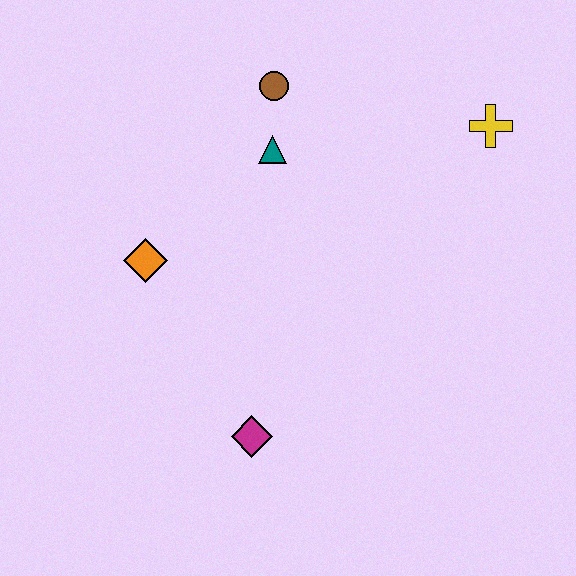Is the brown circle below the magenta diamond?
No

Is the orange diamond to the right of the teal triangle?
No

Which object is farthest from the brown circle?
The magenta diamond is farthest from the brown circle.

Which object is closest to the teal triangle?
The brown circle is closest to the teal triangle.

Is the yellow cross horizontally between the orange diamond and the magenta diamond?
No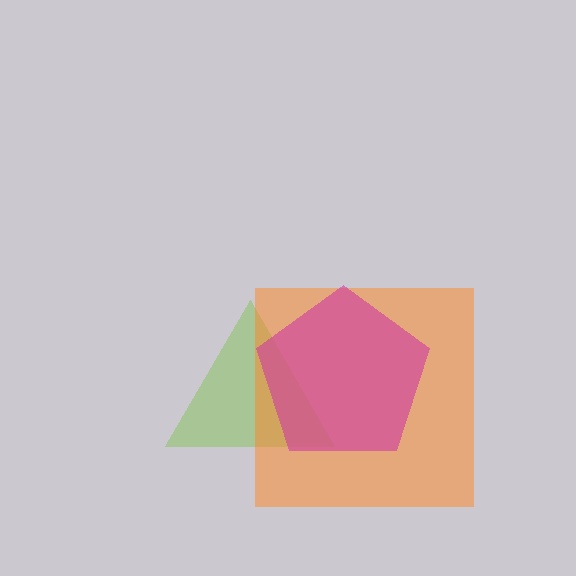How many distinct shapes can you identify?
There are 3 distinct shapes: a lime triangle, an orange square, a magenta pentagon.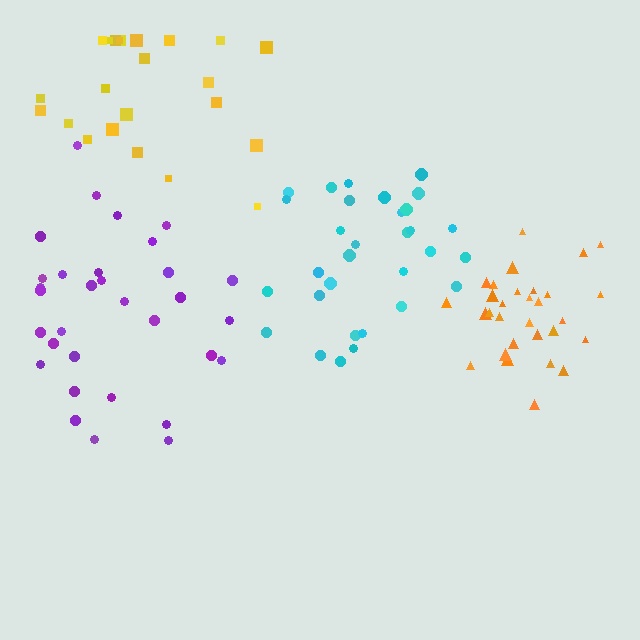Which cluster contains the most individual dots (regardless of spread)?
Purple (32).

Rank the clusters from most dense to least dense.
orange, cyan, purple, yellow.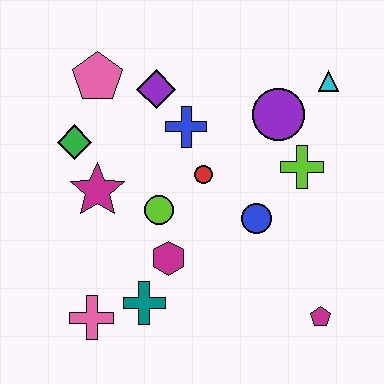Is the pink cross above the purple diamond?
No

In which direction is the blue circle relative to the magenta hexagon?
The blue circle is to the right of the magenta hexagon.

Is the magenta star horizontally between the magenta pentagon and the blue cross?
No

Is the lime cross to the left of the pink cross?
No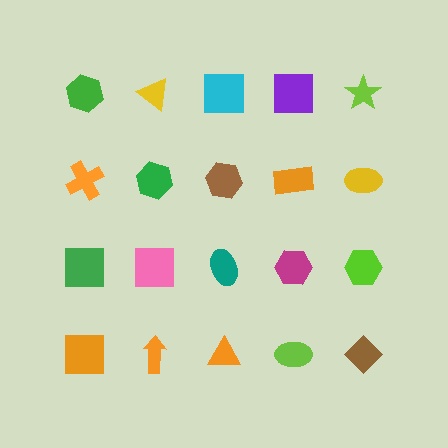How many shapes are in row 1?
5 shapes.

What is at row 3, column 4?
A magenta hexagon.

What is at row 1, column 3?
A cyan square.